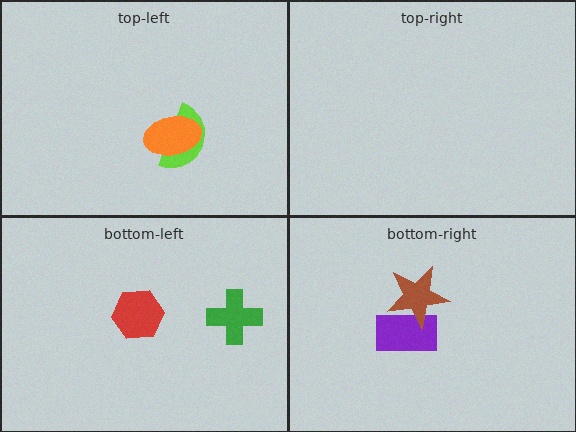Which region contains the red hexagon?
The bottom-left region.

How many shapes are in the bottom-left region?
2.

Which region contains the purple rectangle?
The bottom-right region.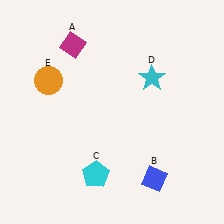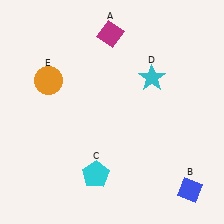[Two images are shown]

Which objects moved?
The objects that moved are: the magenta diamond (A), the blue diamond (B).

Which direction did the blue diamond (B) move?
The blue diamond (B) moved right.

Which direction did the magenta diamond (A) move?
The magenta diamond (A) moved right.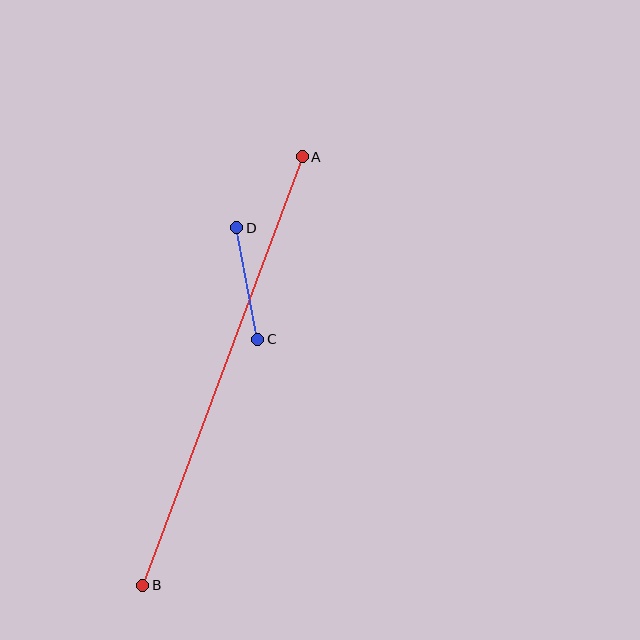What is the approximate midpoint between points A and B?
The midpoint is at approximately (223, 371) pixels.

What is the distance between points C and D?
The distance is approximately 114 pixels.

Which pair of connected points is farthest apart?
Points A and B are farthest apart.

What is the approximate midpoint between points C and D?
The midpoint is at approximately (247, 283) pixels.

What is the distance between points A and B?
The distance is approximately 457 pixels.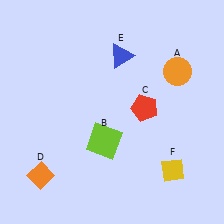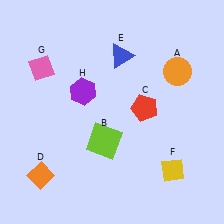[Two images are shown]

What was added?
A pink diamond (G), a purple hexagon (H) were added in Image 2.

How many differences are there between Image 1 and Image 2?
There are 2 differences between the two images.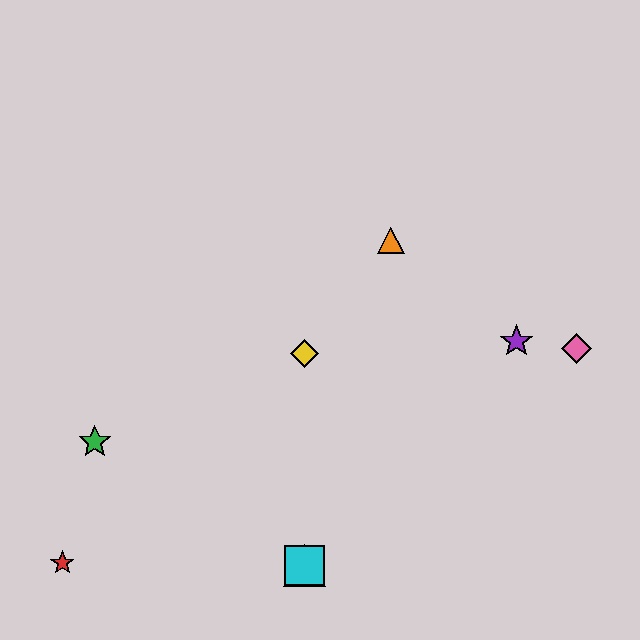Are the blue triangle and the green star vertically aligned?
No, the blue triangle is at x≈304 and the green star is at x≈95.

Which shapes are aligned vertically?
The blue triangle, the yellow diamond, the cyan square are aligned vertically.